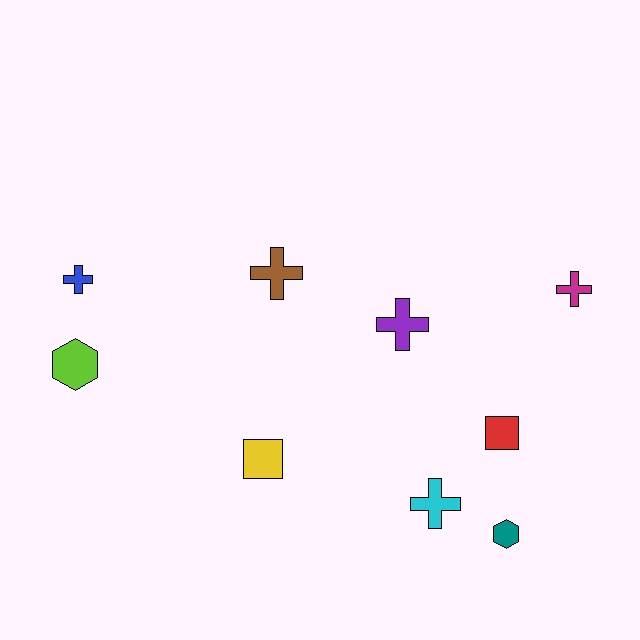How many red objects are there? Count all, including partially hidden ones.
There is 1 red object.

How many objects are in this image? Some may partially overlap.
There are 9 objects.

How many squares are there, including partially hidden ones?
There are 2 squares.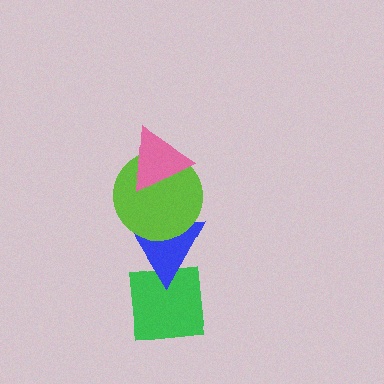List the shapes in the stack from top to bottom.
From top to bottom: the pink triangle, the lime circle, the blue triangle, the green square.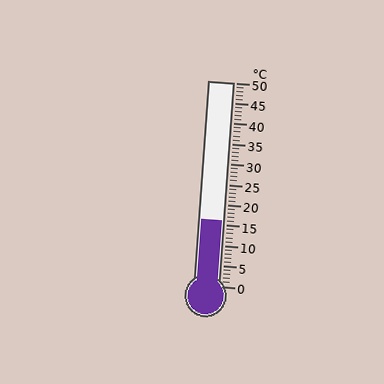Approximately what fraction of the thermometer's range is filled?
The thermometer is filled to approximately 30% of its range.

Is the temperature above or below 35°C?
The temperature is below 35°C.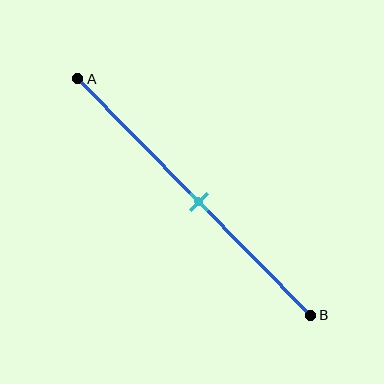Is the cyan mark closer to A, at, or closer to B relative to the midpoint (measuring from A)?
The cyan mark is approximately at the midpoint of segment AB.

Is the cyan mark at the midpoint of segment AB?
Yes, the mark is approximately at the midpoint.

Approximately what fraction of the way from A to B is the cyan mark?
The cyan mark is approximately 50% of the way from A to B.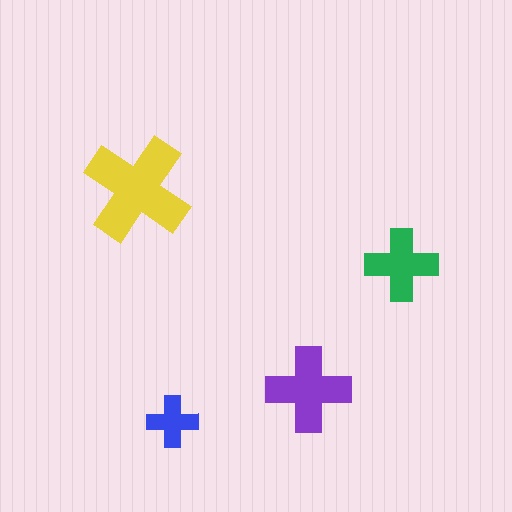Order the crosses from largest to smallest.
the yellow one, the purple one, the green one, the blue one.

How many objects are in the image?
There are 4 objects in the image.